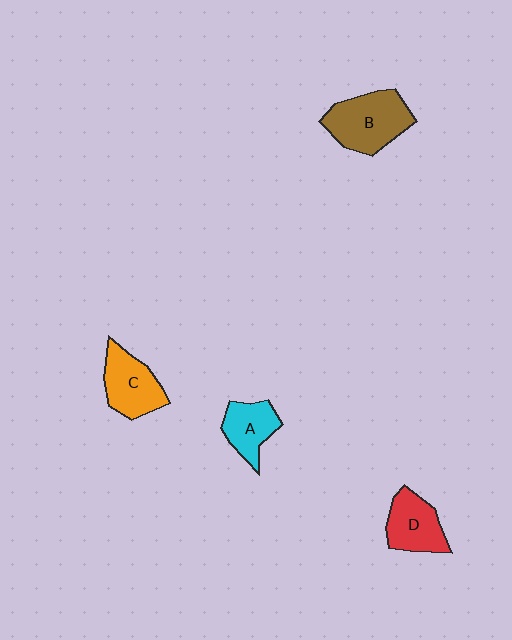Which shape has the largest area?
Shape B (brown).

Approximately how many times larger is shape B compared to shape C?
Approximately 1.3 times.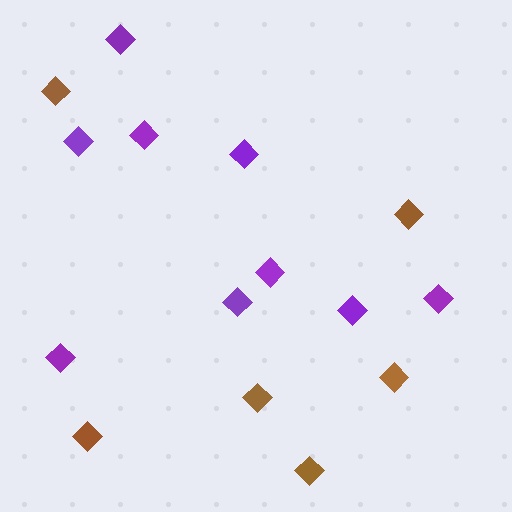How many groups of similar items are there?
There are 2 groups: one group of purple diamonds (9) and one group of brown diamonds (6).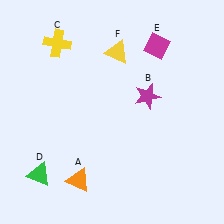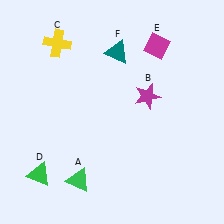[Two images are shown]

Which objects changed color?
A changed from orange to green. F changed from yellow to teal.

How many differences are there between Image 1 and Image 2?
There are 2 differences between the two images.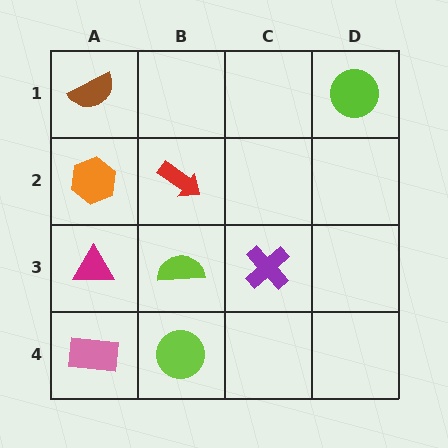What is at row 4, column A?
A pink rectangle.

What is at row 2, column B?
A red arrow.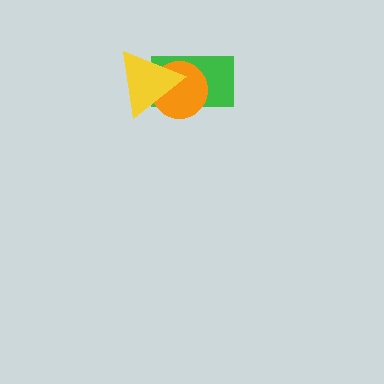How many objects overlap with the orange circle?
2 objects overlap with the orange circle.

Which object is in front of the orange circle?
The yellow triangle is in front of the orange circle.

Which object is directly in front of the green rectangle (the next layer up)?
The orange circle is directly in front of the green rectangle.